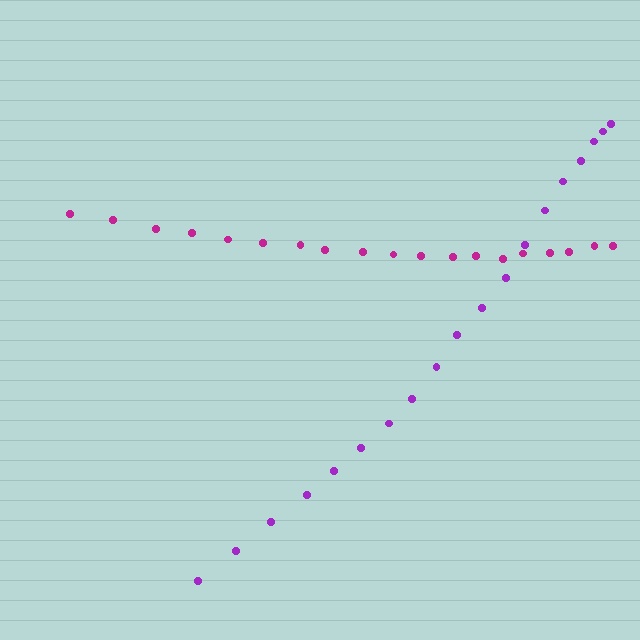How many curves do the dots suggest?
There are 2 distinct paths.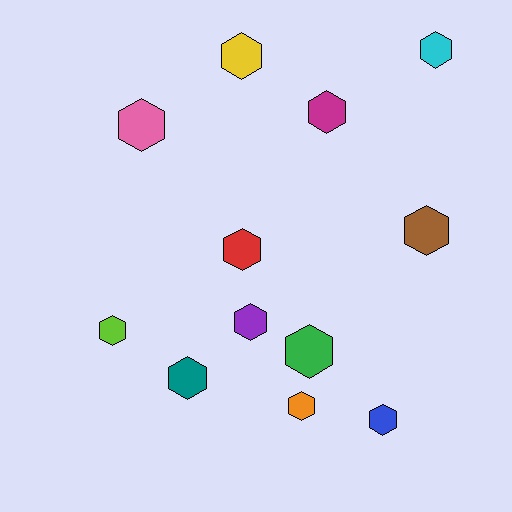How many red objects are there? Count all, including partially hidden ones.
There is 1 red object.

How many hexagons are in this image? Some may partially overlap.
There are 12 hexagons.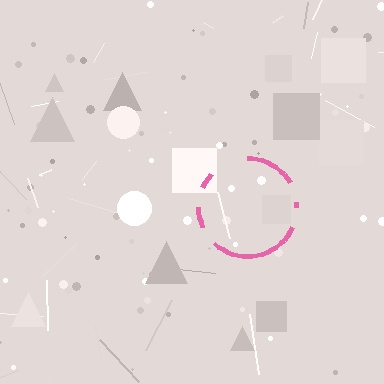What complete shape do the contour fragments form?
The contour fragments form a circle.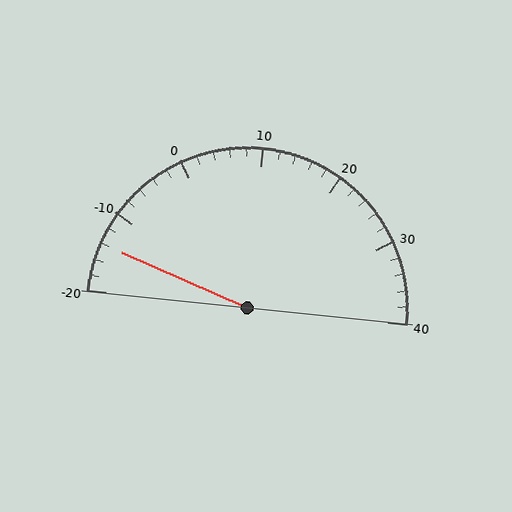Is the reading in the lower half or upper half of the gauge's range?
The reading is in the lower half of the range (-20 to 40).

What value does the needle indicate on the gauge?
The needle indicates approximately -14.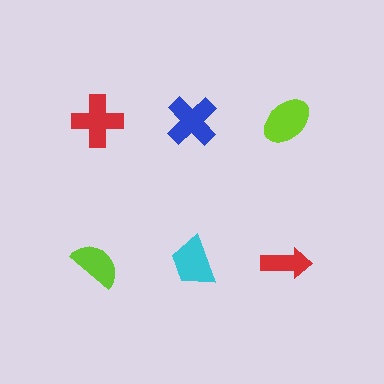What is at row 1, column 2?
A blue cross.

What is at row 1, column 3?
A lime ellipse.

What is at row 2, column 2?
A cyan trapezoid.